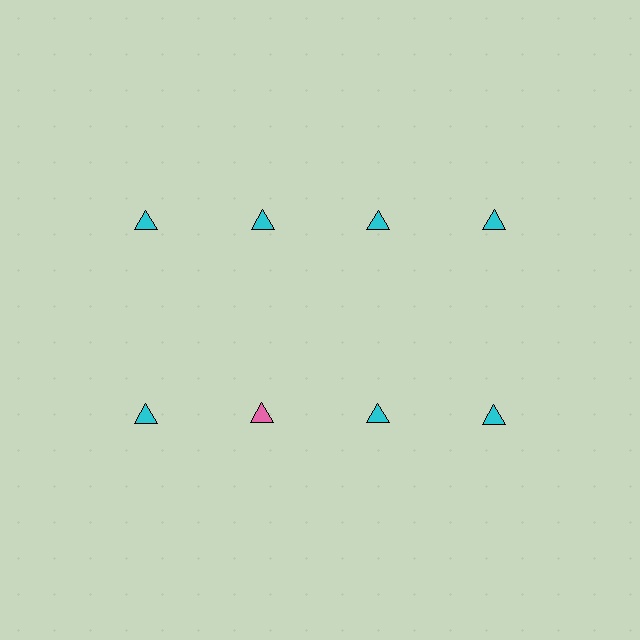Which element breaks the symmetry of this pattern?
The pink triangle in the second row, second from left column breaks the symmetry. All other shapes are cyan triangles.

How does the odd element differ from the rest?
It has a different color: pink instead of cyan.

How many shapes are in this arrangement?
There are 8 shapes arranged in a grid pattern.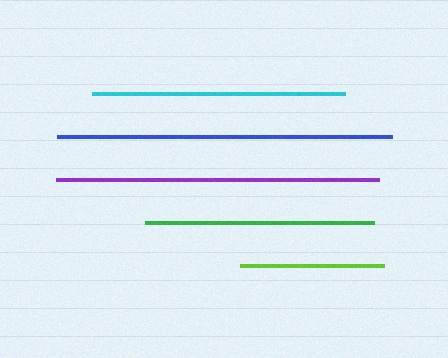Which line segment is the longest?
The blue line is the longest at approximately 335 pixels.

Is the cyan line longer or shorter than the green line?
The cyan line is longer than the green line.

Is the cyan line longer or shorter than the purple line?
The purple line is longer than the cyan line.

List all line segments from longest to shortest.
From longest to shortest: blue, purple, cyan, green, lime.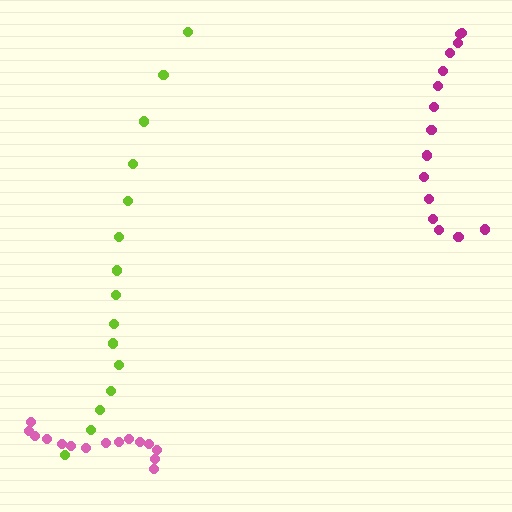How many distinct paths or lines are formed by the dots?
There are 3 distinct paths.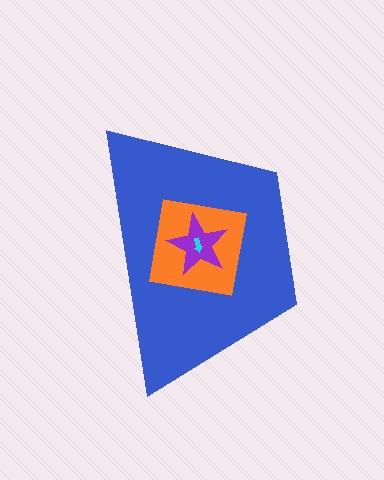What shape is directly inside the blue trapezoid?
The orange square.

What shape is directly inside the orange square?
The purple star.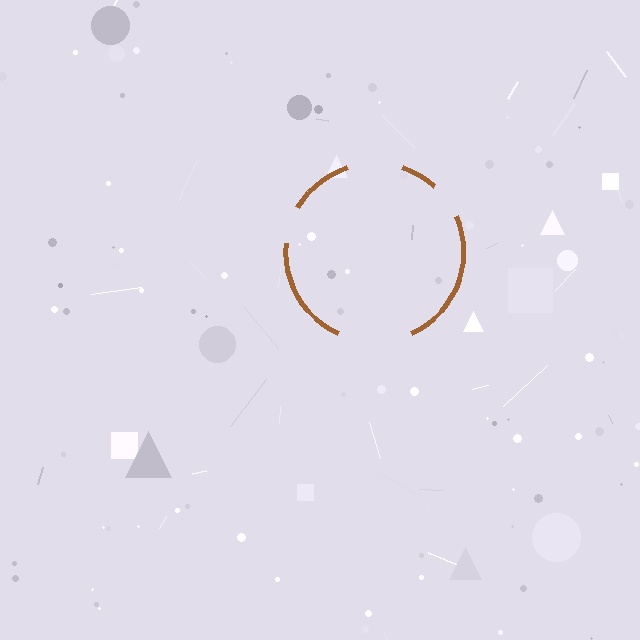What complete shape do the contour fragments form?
The contour fragments form a circle.